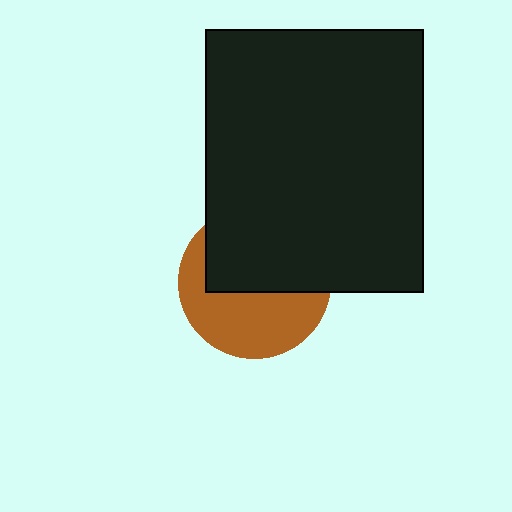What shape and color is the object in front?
The object in front is a black rectangle.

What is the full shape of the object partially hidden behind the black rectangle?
The partially hidden object is a brown circle.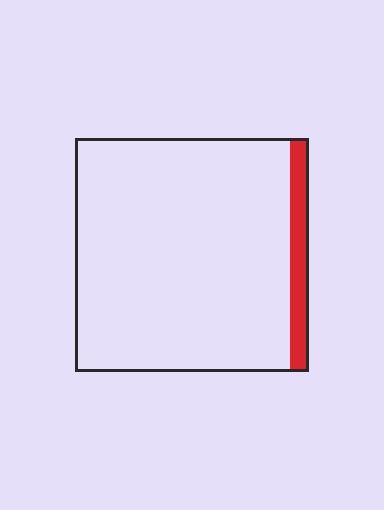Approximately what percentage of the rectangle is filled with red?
Approximately 10%.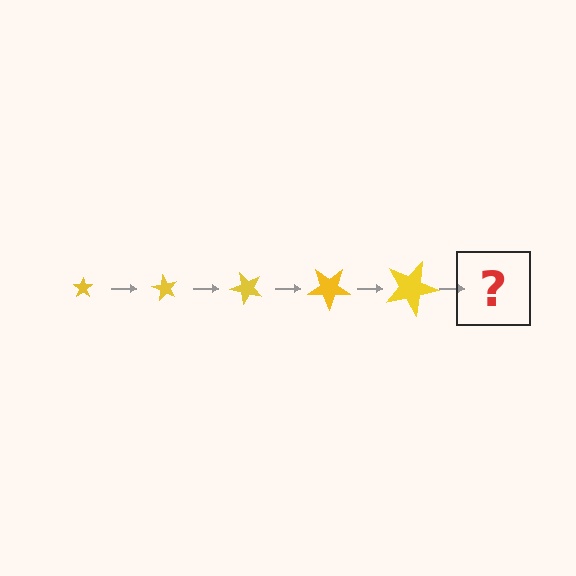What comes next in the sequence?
The next element should be a star, larger than the previous one and rotated 300 degrees from the start.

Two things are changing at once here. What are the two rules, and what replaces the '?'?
The two rules are that the star grows larger each step and it rotates 60 degrees each step. The '?' should be a star, larger than the previous one and rotated 300 degrees from the start.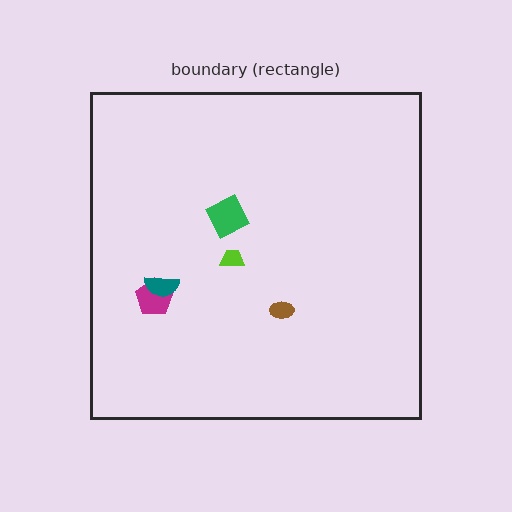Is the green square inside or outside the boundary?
Inside.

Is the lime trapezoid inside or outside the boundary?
Inside.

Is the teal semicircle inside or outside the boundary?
Inside.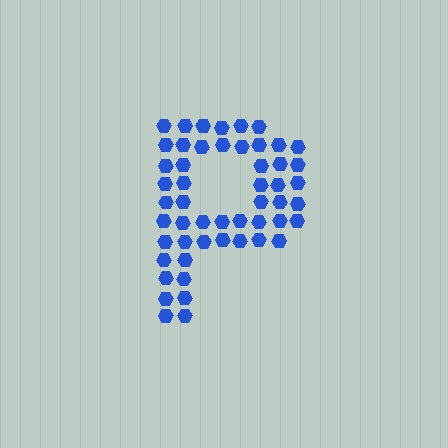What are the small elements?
The small elements are hexagons.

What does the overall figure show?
The overall figure shows the letter P.